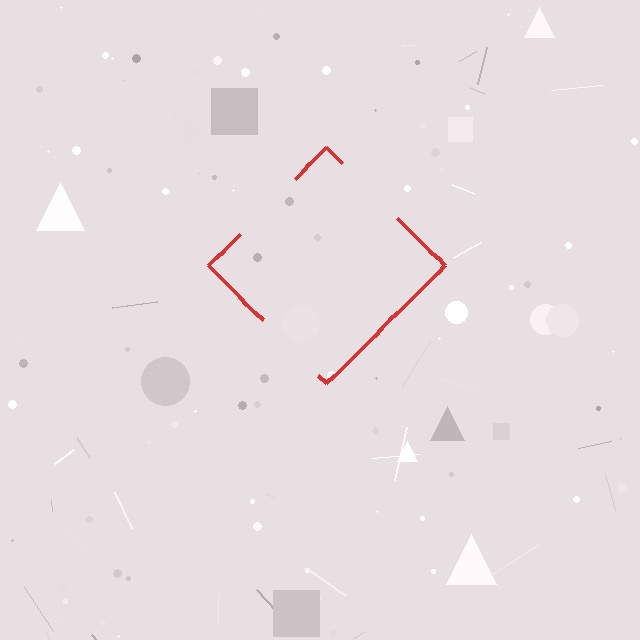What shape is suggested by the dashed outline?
The dashed outline suggests a diamond.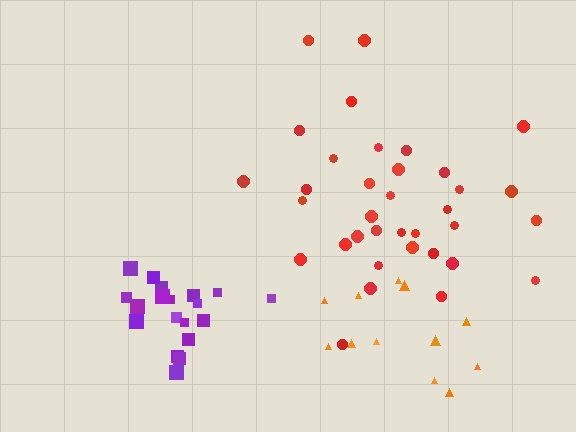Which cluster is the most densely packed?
Purple.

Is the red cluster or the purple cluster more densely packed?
Purple.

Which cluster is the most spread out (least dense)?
Orange.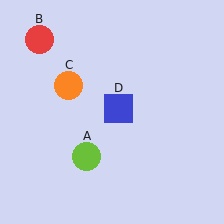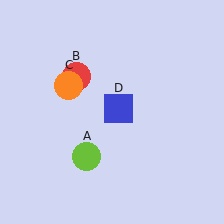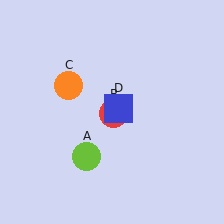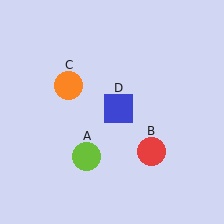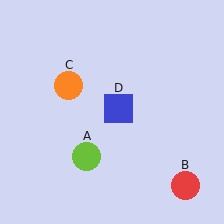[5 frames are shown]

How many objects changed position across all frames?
1 object changed position: red circle (object B).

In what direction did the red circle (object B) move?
The red circle (object B) moved down and to the right.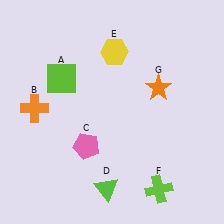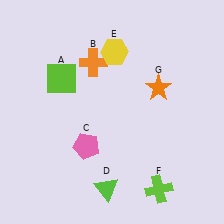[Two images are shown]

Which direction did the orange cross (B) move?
The orange cross (B) moved right.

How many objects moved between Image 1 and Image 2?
1 object moved between the two images.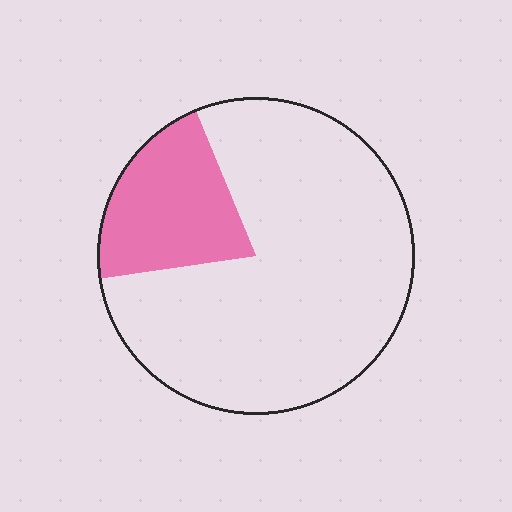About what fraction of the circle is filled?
About one fifth (1/5).